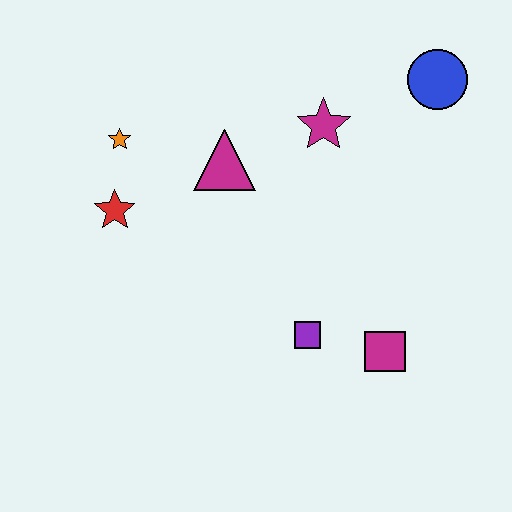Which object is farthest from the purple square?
The blue circle is farthest from the purple square.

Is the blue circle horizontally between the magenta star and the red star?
No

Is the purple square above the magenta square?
Yes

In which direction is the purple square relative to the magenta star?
The purple square is below the magenta star.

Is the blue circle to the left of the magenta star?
No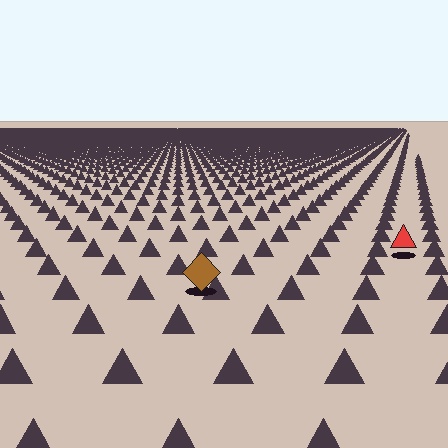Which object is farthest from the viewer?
The red triangle is farthest from the viewer. It appears smaller and the ground texture around it is denser.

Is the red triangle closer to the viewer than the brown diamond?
No. The brown diamond is closer — you can tell from the texture gradient: the ground texture is coarser near it.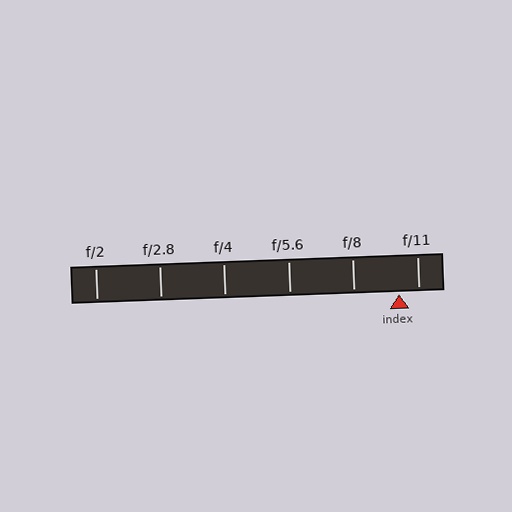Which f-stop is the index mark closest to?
The index mark is closest to f/11.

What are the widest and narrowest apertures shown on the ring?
The widest aperture shown is f/2 and the narrowest is f/11.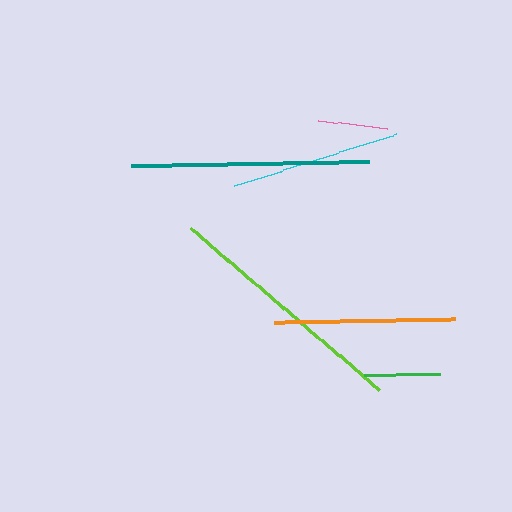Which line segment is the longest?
The lime line is the longest at approximately 248 pixels.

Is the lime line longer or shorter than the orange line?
The lime line is longer than the orange line.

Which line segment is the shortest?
The pink line is the shortest at approximately 69 pixels.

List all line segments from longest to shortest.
From longest to shortest: lime, teal, orange, cyan, green, pink.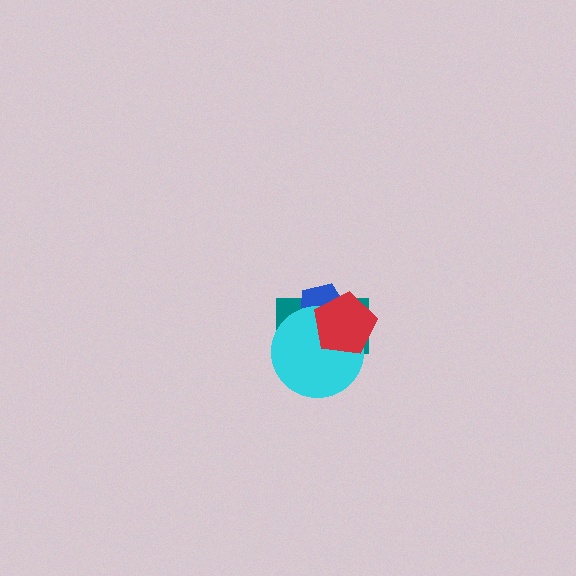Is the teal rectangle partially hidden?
Yes, it is partially covered by another shape.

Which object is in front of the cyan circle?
The red pentagon is in front of the cyan circle.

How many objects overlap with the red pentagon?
3 objects overlap with the red pentagon.